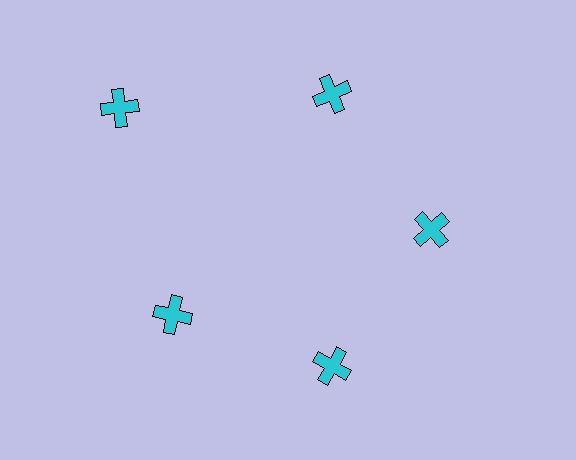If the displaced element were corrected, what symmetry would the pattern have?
It would have 5-fold rotational symmetry — the pattern would map onto itself every 72 degrees.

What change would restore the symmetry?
The symmetry would be restored by moving it inward, back onto the ring so that all 5 crosses sit at equal angles and equal distance from the center.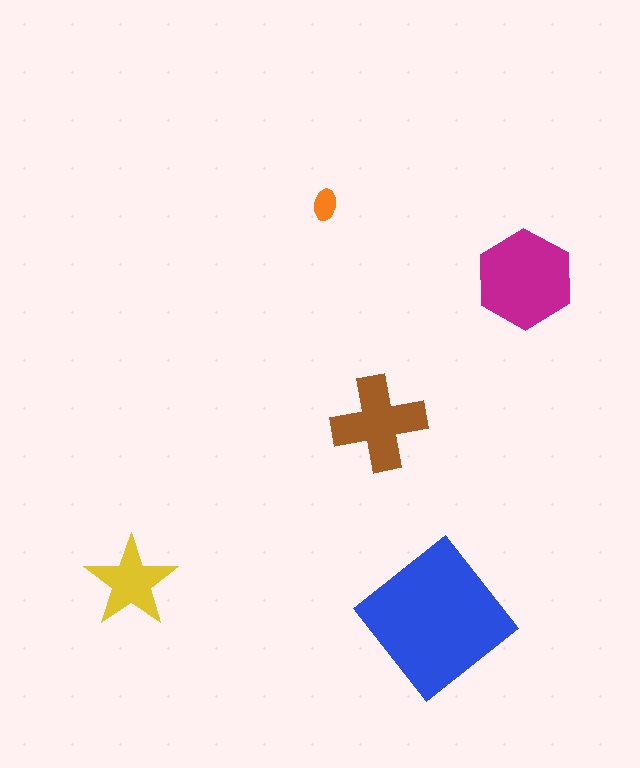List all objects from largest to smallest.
The blue diamond, the magenta hexagon, the brown cross, the yellow star, the orange ellipse.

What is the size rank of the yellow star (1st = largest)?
4th.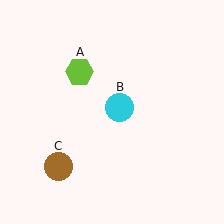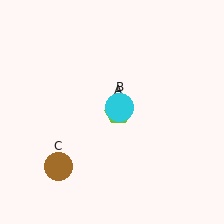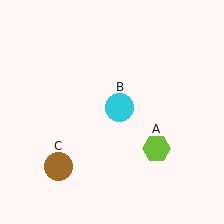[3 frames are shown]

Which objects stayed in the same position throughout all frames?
Cyan circle (object B) and brown circle (object C) remained stationary.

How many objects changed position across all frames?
1 object changed position: lime hexagon (object A).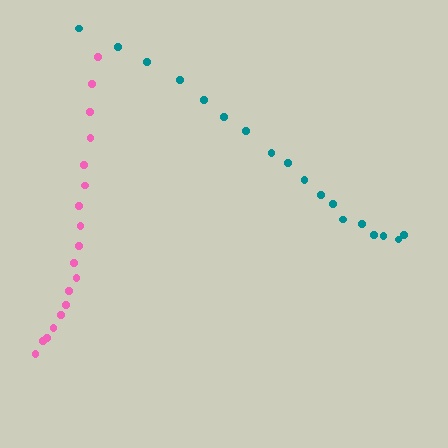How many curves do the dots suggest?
There are 2 distinct paths.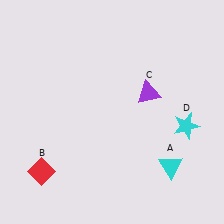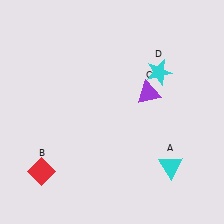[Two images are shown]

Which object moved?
The cyan star (D) moved up.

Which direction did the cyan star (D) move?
The cyan star (D) moved up.